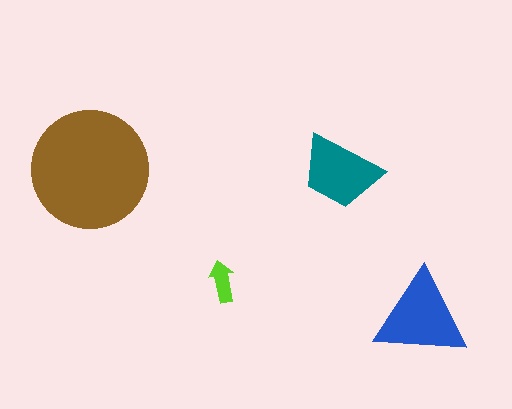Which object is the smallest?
The lime arrow.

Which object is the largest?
The brown circle.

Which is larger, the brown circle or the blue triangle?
The brown circle.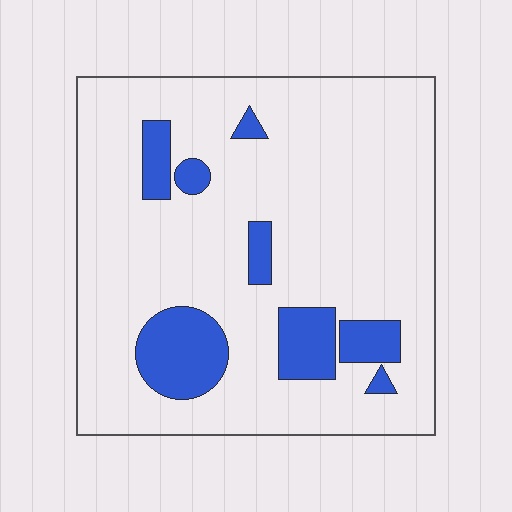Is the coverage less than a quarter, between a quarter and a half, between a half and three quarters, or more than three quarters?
Less than a quarter.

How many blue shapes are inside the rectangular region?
8.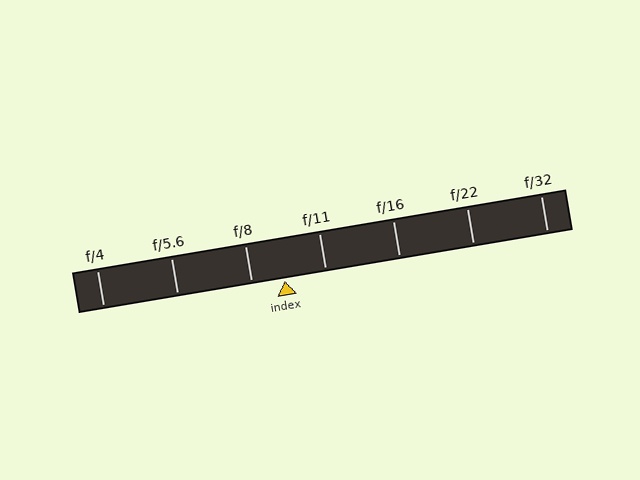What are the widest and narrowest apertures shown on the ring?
The widest aperture shown is f/4 and the narrowest is f/32.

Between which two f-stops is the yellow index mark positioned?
The index mark is between f/8 and f/11.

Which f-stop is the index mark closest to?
The index mark is closest to f/8.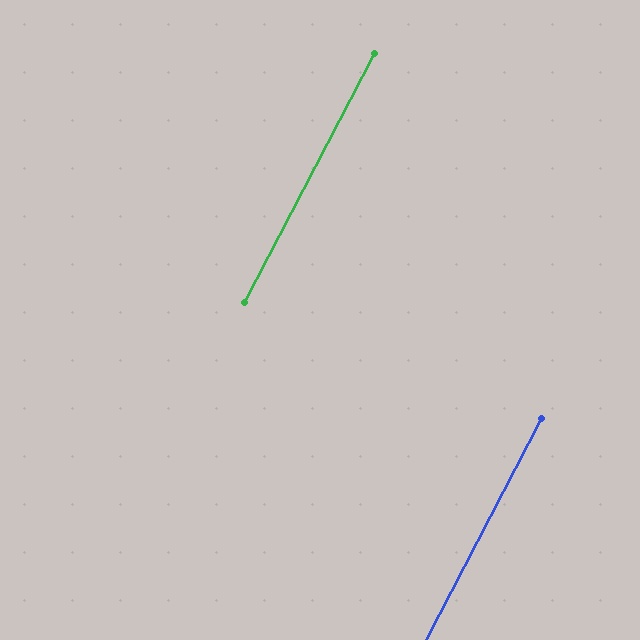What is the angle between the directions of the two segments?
Approximately 0 degrees.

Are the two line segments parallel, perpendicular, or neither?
Parallel — their directions differ by only 0.0°.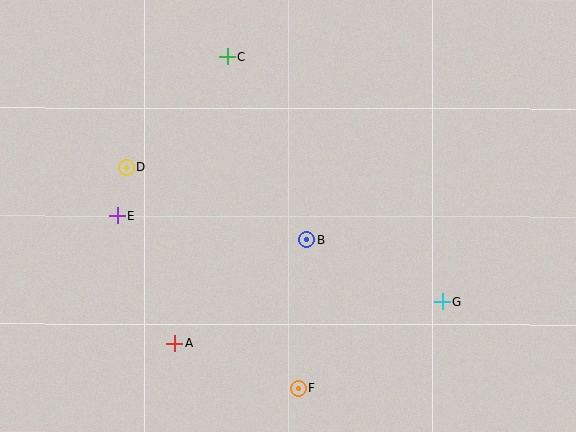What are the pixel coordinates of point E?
Point E is at (117, 216).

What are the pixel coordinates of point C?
Point C is at (227, 57).